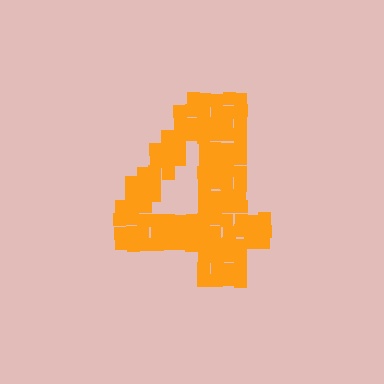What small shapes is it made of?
It is made of small squares.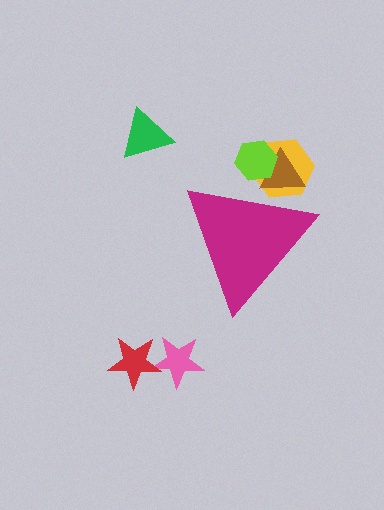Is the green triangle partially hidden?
No, the green triangle is fully visible.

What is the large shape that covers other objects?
A magenta triangle.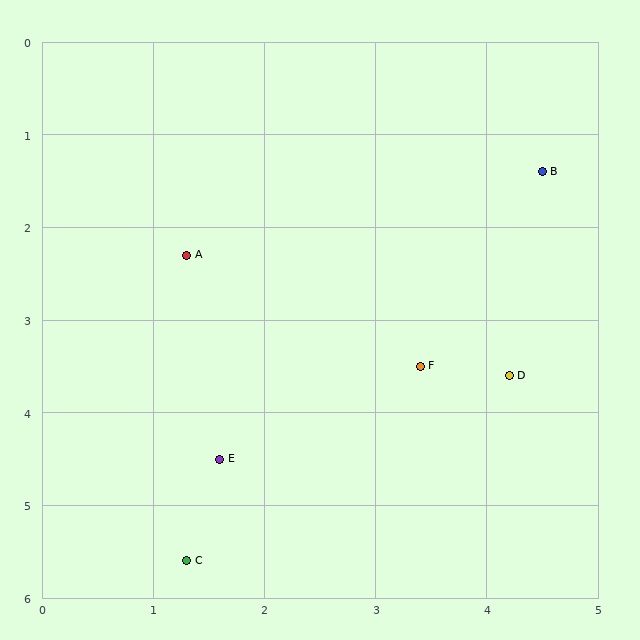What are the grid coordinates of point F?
Point F is at approximately (3.4, 3.5).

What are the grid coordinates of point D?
Point D is at approximately (4.2, 3.6).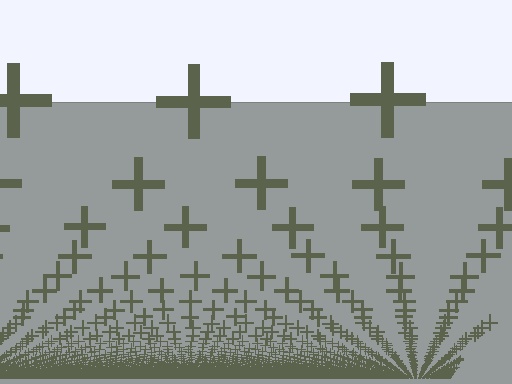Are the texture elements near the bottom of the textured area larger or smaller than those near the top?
Smaller. The gradient is inverted — elements near the bottom are smaller and denser.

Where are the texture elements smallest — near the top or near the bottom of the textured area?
Near the bottom.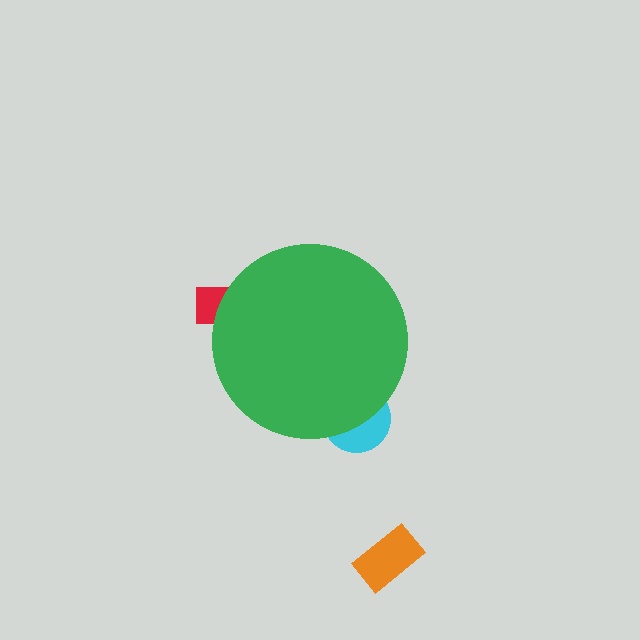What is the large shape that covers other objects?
A green circle.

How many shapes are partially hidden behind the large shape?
2 shapes are partially hidden.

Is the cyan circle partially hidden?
Yes, the cyan circle is partially hidden behind the green circle.